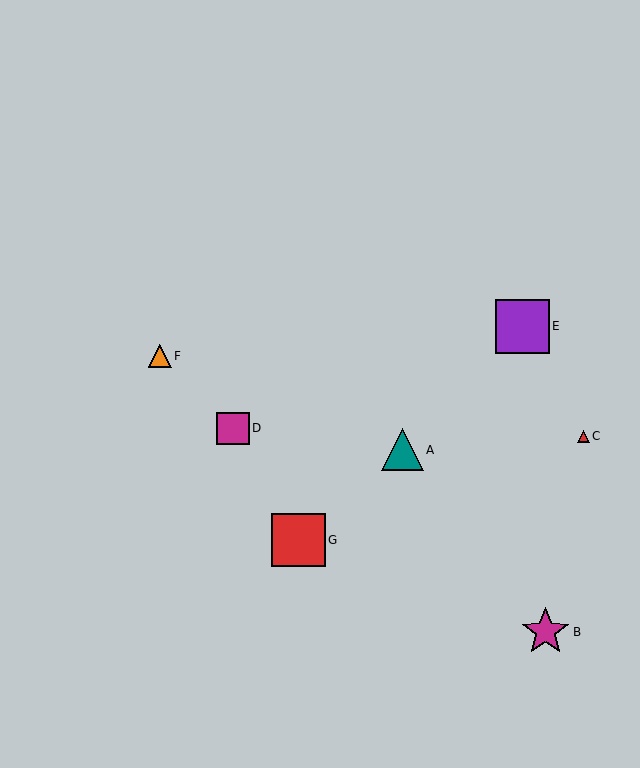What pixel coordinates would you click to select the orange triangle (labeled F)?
Click at (160, 356) to select the orange triangle F.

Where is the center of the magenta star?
The center of the magenta star is at (545, 632).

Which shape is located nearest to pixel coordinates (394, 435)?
The teal triangle (labeled A) at (402, 450) is nearest to that location.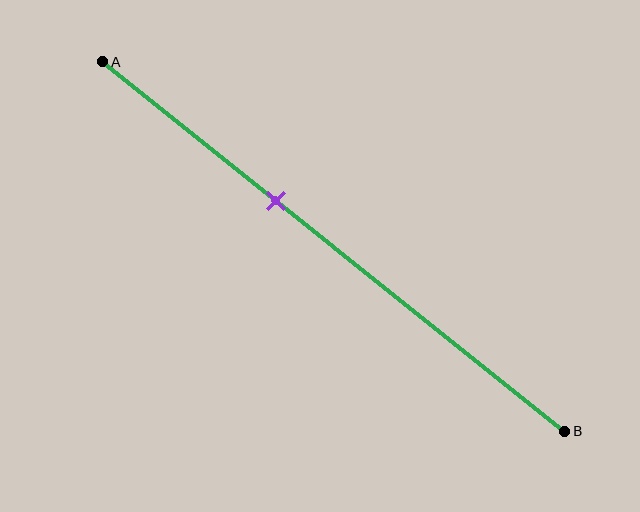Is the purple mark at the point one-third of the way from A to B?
No, the mark is at about 40% from A, not at the 33% one-third point.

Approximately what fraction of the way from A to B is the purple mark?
The purple mark is approximately 40% of the way from A to B.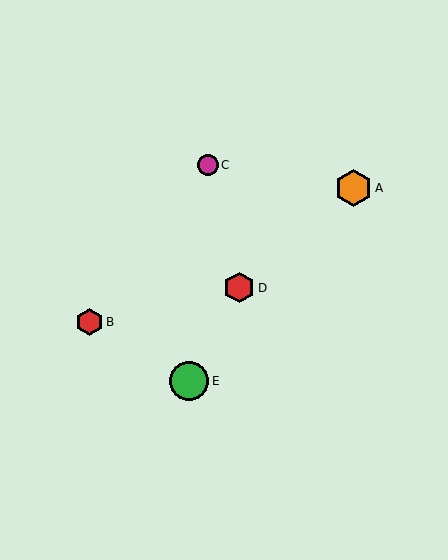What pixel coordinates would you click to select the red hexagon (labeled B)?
Click at (90, 322) to select the red hexagon B.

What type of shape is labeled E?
Shape E is a green circle.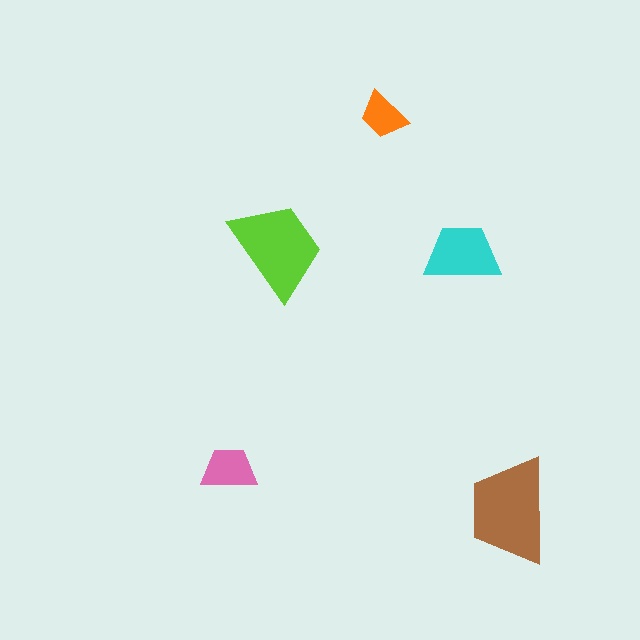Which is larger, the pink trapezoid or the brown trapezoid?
The brown one.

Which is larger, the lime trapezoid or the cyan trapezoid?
The lime one.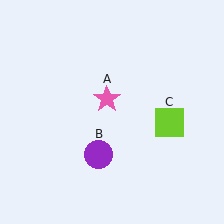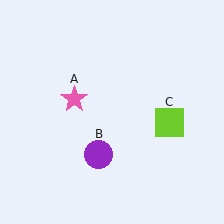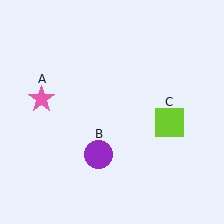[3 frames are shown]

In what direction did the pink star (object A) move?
The pink star (object A) moved left.